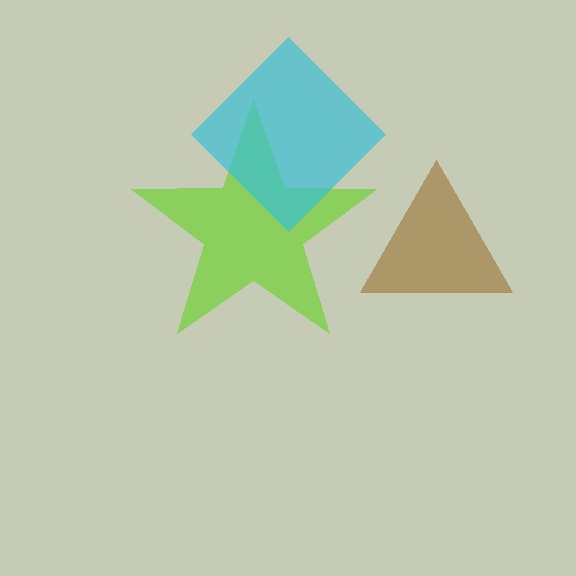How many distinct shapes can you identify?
There are 3 distinct shapes: a lime star, a cyan diamond, a brown triangle.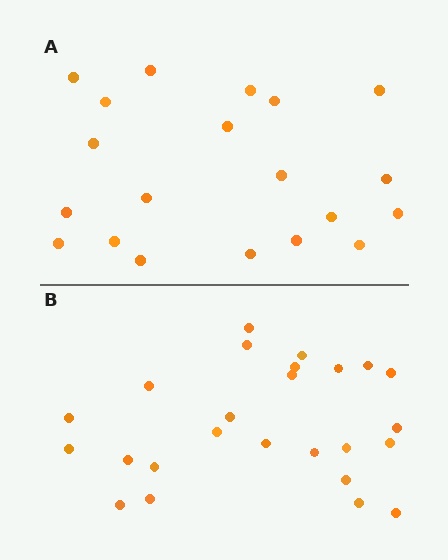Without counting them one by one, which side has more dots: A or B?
Region B (the bottom region) has more dots.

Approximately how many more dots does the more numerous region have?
Region B has about 5 more dots than region A.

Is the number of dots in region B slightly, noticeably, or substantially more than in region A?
Region B has noticeably more, but not dramatically so. The ratio is roughly 1.2 to 1.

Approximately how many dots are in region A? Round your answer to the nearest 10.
About 20 dots.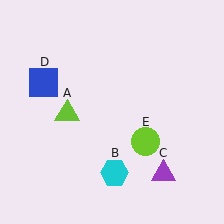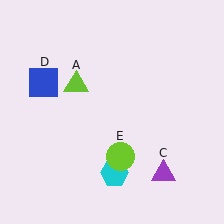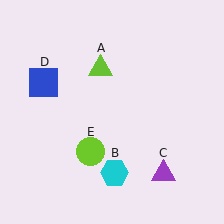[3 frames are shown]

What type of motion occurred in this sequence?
The lime triangle (object A), lime circle (object E) rotated clockwise around the center of the scene.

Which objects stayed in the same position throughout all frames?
Cyan hexagon (object B) and purple triangle (object C) and blue square (object D) remained stationary.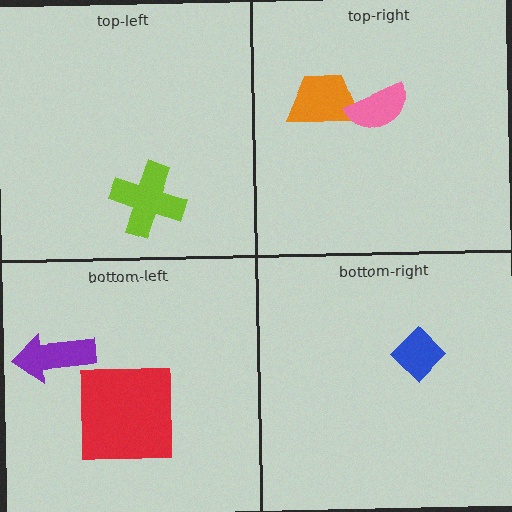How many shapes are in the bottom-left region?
2.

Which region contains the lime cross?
The top-left region.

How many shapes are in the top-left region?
1.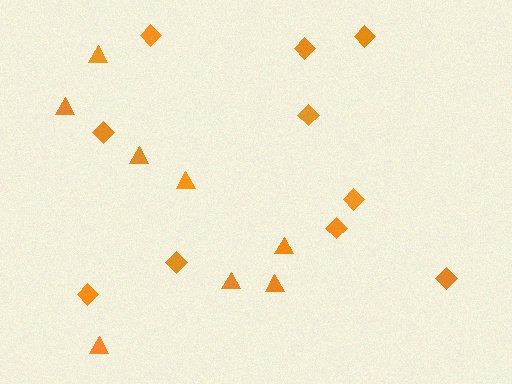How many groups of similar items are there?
There are 2 groups: one group of diamonds (10) and one group of triangles (8).